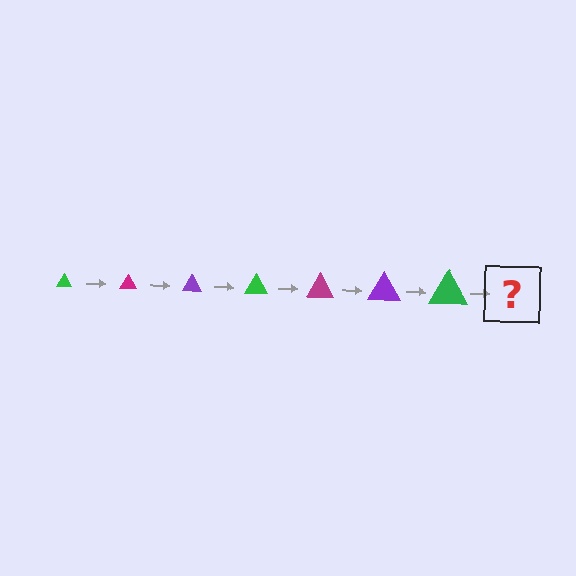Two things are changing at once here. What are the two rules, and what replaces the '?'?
The two rules are that the triangle grows larger each step and the color cycles through green, magenta, and purple. The '?' should be a magenta triangle, larger than the previous one.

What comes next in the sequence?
The next element should be a magenta triangle, larger than the previous one.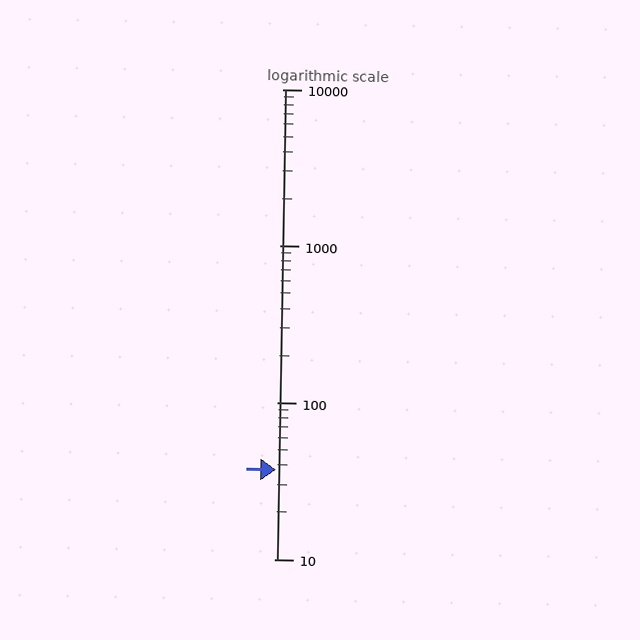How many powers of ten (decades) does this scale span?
The scale spans 3 decades, from 10 to 10000.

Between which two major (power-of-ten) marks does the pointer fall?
The pointer is between 10 and 100.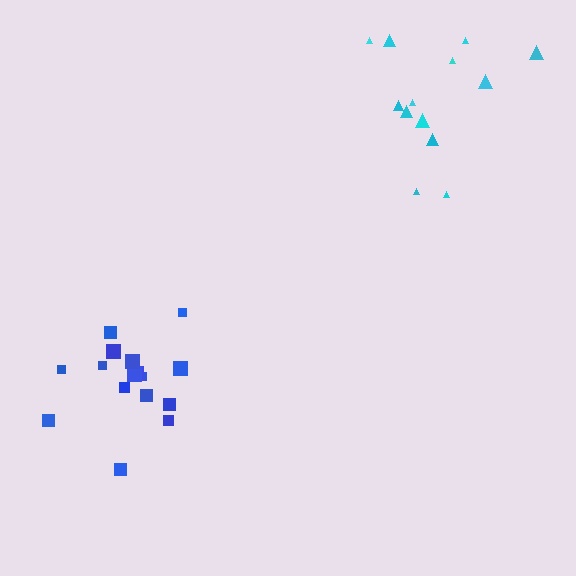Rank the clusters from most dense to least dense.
blue, cyan.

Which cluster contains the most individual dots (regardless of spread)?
Blue (16).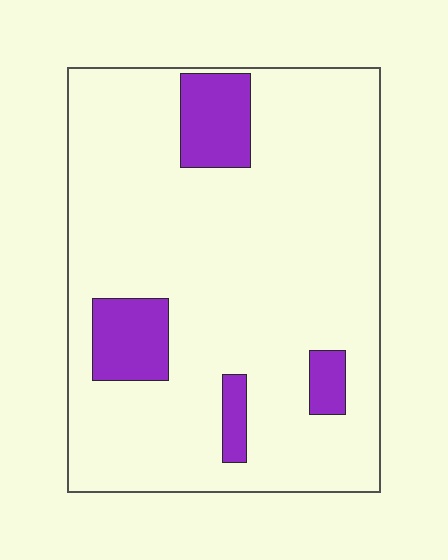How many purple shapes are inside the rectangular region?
4.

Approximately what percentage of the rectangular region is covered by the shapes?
Approximately 15%.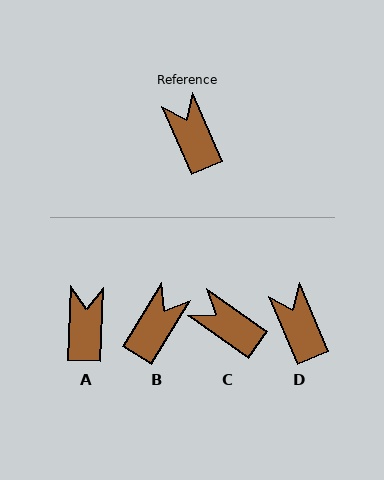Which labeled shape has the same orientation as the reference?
D.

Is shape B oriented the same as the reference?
No, it is off by about 54 degrees.